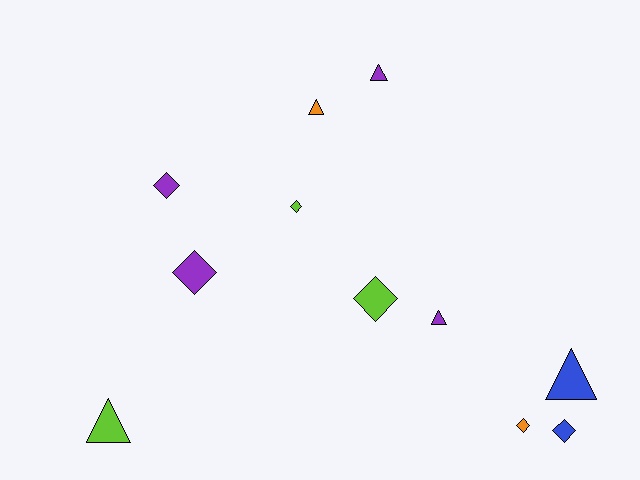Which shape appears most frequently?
Diamond, with 6 objects.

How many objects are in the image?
There are 11 objects.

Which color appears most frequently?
Purple, with 4 objects.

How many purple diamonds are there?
There are 2 purple diamonds.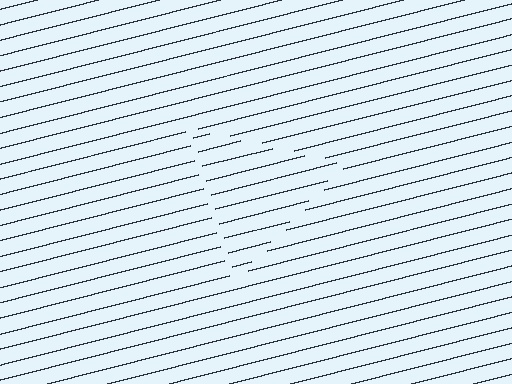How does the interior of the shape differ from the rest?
The interior of the shape contains the same grating, shifted by half a period — the contour is defined by the phase discontinuity where line-ends from the inner and outer gratings abut.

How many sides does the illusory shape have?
3 sides — the line-ends trace a triangle.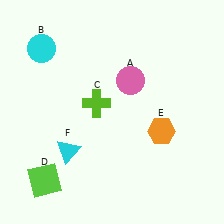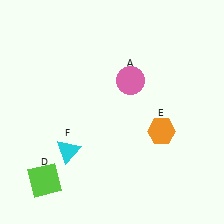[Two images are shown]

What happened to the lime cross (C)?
The lime cross (C) was removed in Image 2. It was in the top-left area of Image 1.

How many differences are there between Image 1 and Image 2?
There are 2 differences between the two images.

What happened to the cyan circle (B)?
The cyan circle (B) was removed in Image 2. It was in the top-left area of Image 1.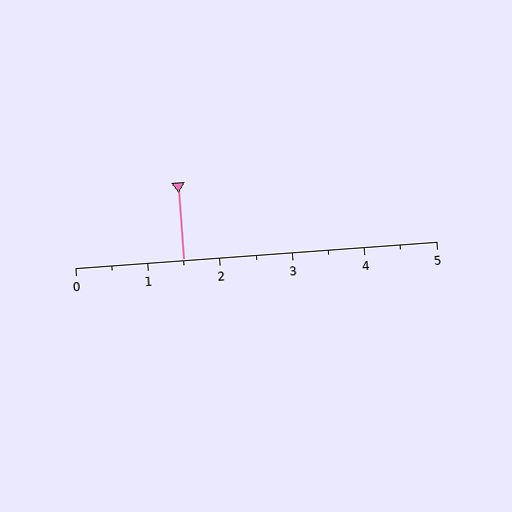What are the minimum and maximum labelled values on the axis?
The axis runs from 0 to 5.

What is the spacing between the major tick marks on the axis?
The major ticks are spaced 1 apart.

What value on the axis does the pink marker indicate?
The marker indicates approximately 1.5.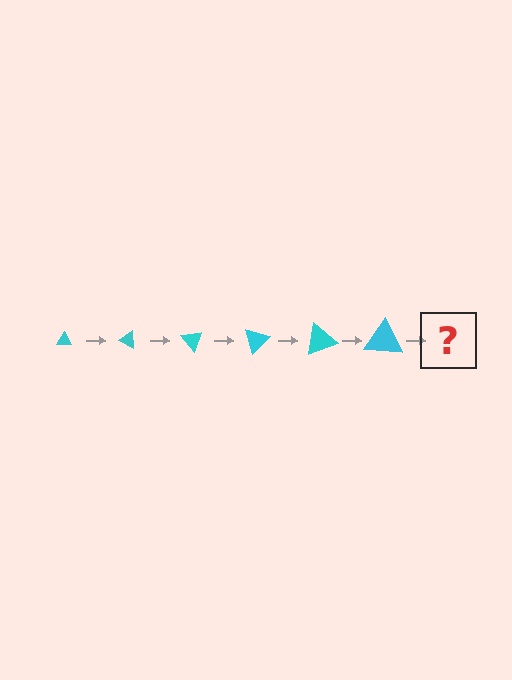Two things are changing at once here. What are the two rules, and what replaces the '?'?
The two rules are that the triangle grows larger each step and it rotates 25 degrees each step. The '?' should be a triangle, larger than the previous one and rotated 150 degrees from the start.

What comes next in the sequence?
The next element should be a triangle, larger than the previous one and rotated 150 degrees from the start.